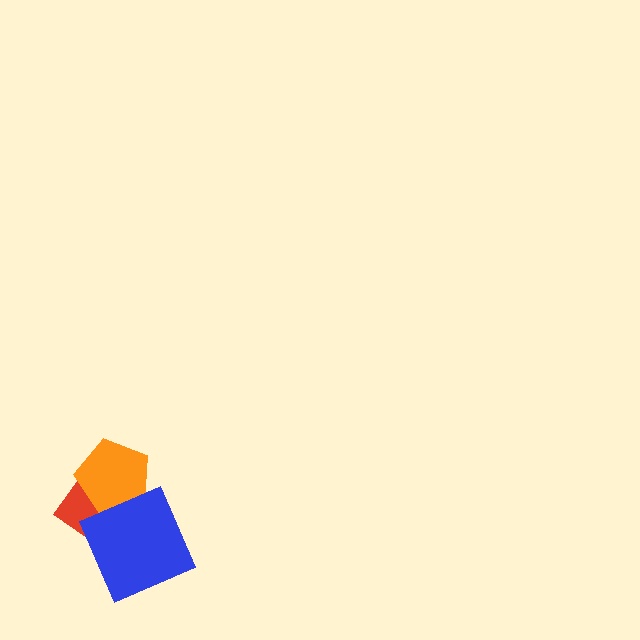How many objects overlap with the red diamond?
2 objects overlap with the red diamond.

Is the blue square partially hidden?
No, no other shape covers it.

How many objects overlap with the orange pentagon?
2 objects overlap with the orange pentagon.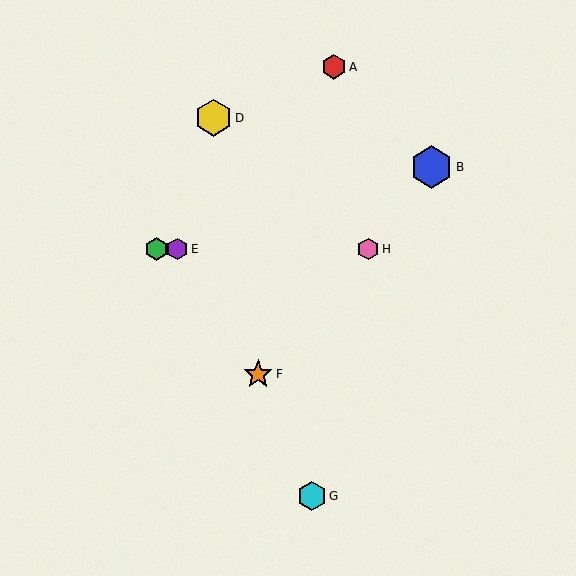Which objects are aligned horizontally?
Objects C, E, H are aligned horizontally.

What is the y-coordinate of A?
Object A is at y≈67.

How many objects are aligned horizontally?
3 objects (C, E, H) are aligned horizontally.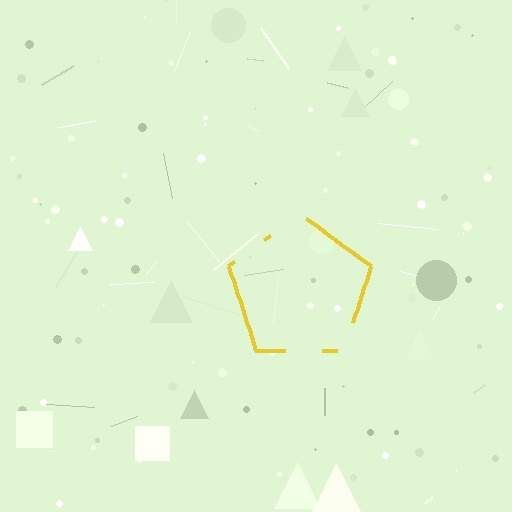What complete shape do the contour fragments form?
The contour fragments form a pentagon.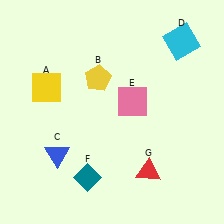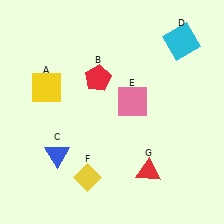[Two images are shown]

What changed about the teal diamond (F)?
In Image 1, F is teal. In Image 2, it changed to yellow.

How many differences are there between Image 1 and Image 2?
There are 2 differences between the two images.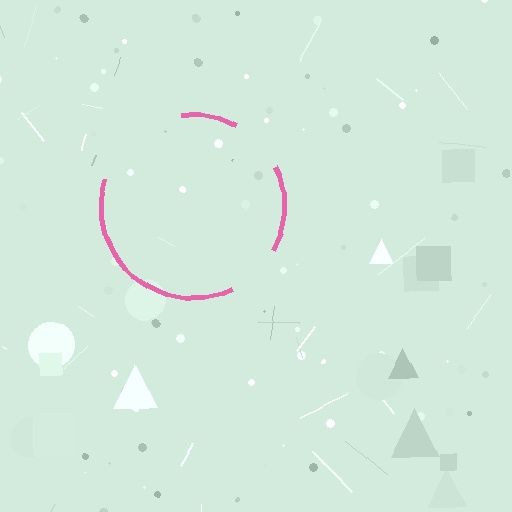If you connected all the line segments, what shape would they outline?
They would outline a circle.